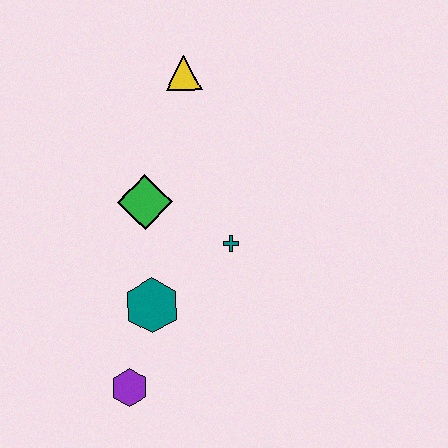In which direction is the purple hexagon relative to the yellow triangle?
The purple hexagon is below the yellow triangle.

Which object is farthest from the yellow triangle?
The purple hexagon is farthest from the yellow triangle.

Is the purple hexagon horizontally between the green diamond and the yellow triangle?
No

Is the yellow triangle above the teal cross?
Yes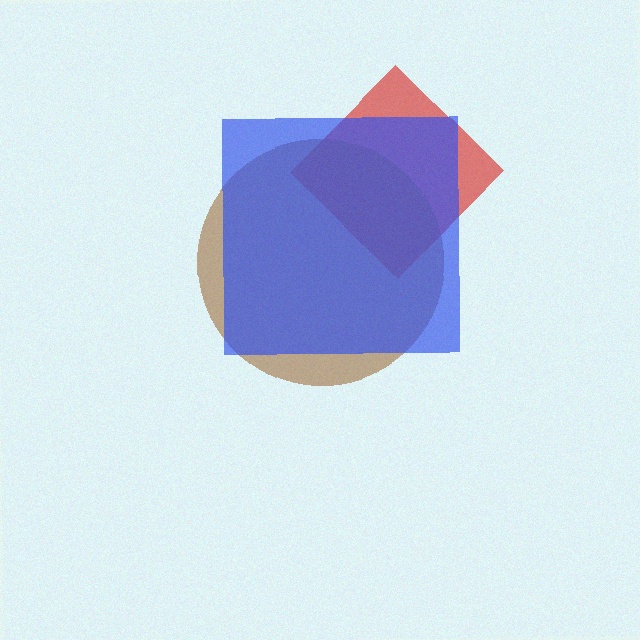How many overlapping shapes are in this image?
There are 3 overlapping shapes in the image.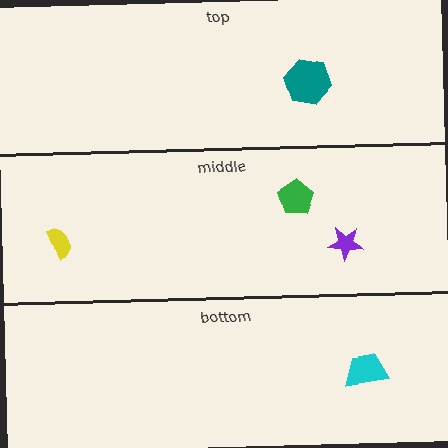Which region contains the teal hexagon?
The top region.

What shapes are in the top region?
The teal hexagon.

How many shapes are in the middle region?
3.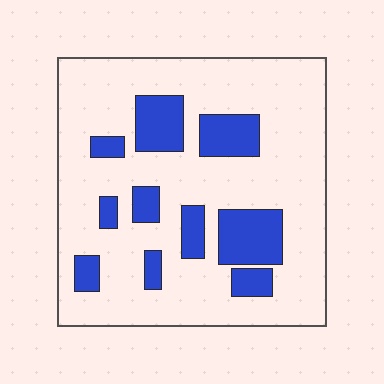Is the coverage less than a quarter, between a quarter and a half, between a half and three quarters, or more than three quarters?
Less than a quarter.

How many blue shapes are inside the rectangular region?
10.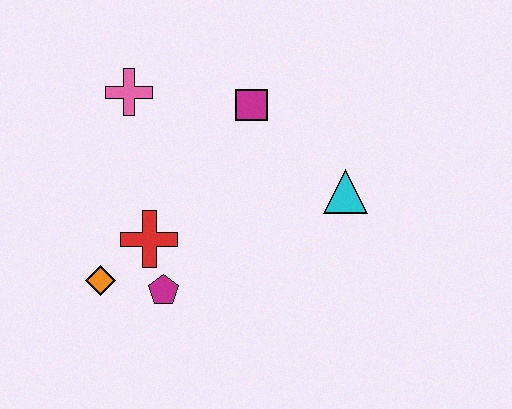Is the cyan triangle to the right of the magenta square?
Yes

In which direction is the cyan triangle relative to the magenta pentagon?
The cyan triangle is to the right of the magenta pentagon.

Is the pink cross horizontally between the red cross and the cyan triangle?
No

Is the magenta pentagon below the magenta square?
Yes